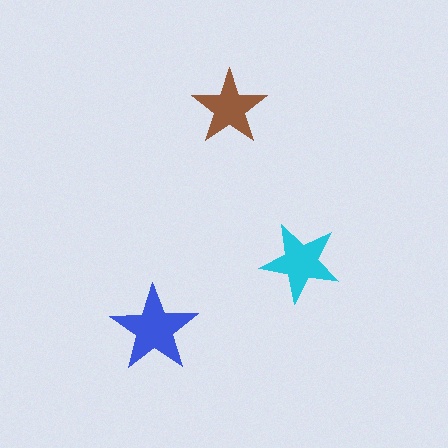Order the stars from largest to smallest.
the blue one, the cyan one, the brown one.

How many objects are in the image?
There are 3 objects in the image.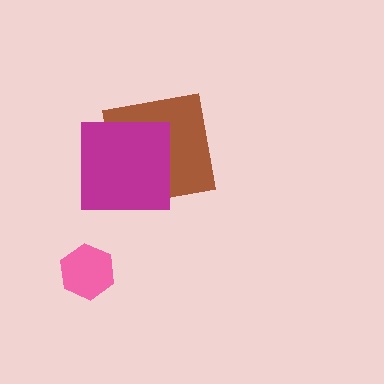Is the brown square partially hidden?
Yes, it is partially covered by another shape.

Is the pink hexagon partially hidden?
No, no other shape covers it.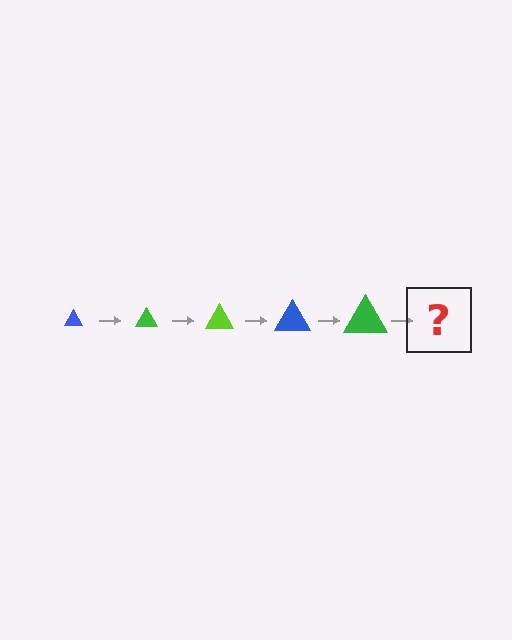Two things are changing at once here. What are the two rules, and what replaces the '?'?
The two rules are that the triangle grows larger each step and the color cycles through blue, green, and lime. The '?' should be a lime triangle, larger than the previous one.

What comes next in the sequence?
The next element should be a lime triangle, larger than the previous one.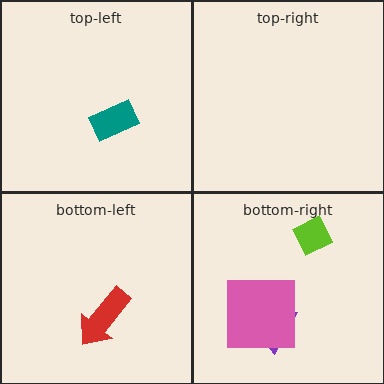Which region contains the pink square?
The bottom-right region.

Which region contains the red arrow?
The bottom-left region.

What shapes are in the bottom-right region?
The purple trapezoid, the lime diamond, the pink square.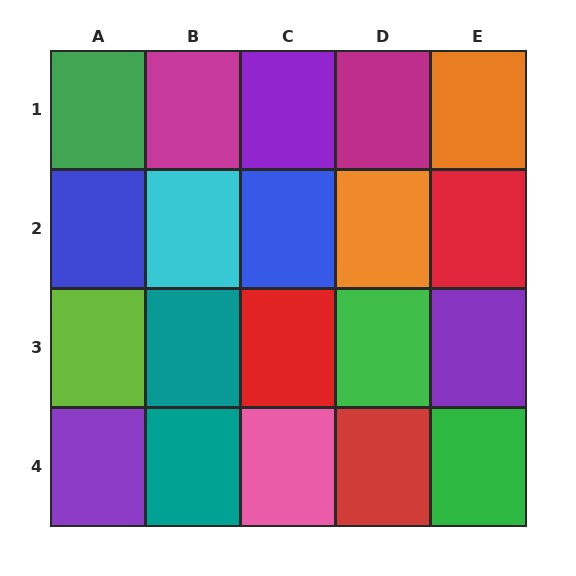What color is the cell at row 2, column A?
Blue.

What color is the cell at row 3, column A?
Lime.